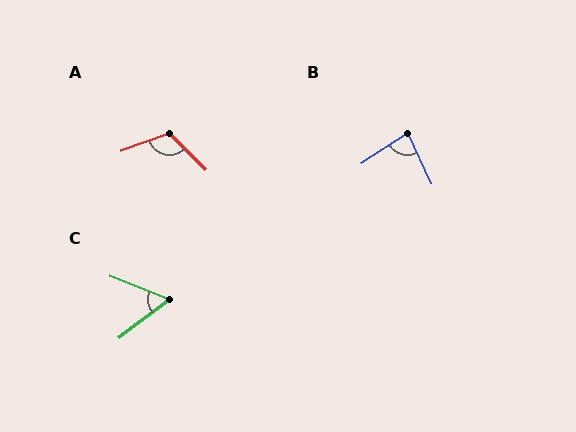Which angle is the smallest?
C, at approximately 59 degrees.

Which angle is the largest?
A, at approximately 115 degrees.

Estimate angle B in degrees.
Approximately 81 degrees.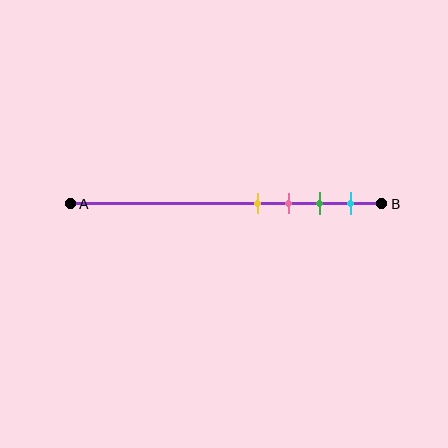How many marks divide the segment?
There are 4 marks dividing the segment.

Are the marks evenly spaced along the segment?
Yes, the marks are approximately evenly spaced.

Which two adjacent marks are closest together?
The yellow and pink marks are the closest adjacent pair.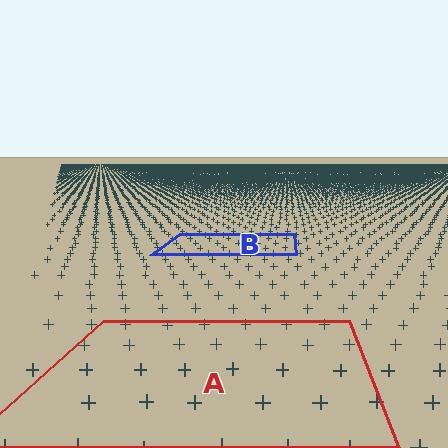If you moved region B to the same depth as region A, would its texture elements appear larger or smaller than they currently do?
They would appear larger. At a closer depth, the same texture elements are projected at a bigger on-screen size.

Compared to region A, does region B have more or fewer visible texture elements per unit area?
Region B has more texture elements per unit area — they are packed more densely because it is farther away.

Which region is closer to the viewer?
Region A is closer. The texture elements there are larger and more spread out.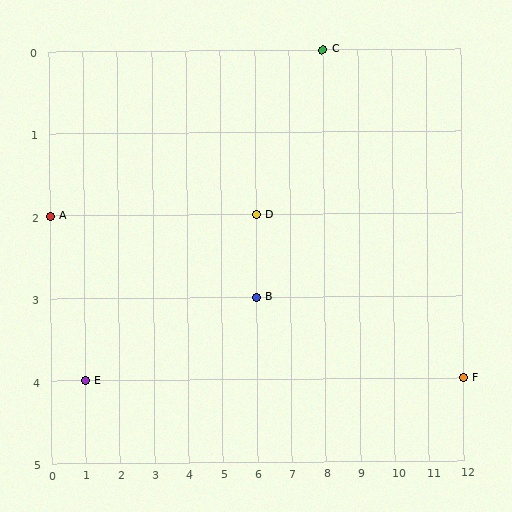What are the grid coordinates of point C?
Point C is at grid coordinates (8, 0).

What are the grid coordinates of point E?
Point E is at grid coordinates (1, 4).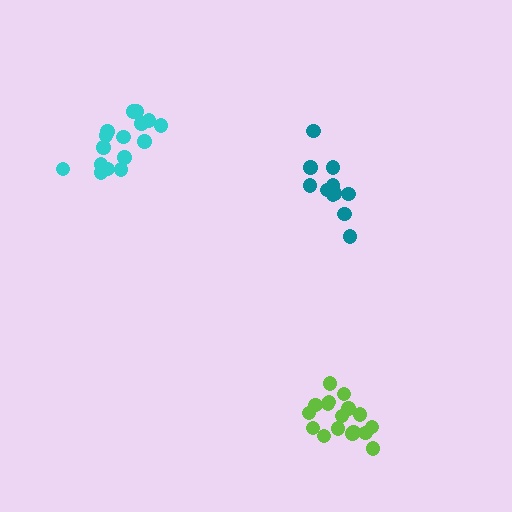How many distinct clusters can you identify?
There are 3 distinct clusters.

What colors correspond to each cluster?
The clusters are colored: lime, cyan, teal.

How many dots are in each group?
Group 1: 17 dots, Group 2: 16 dots, Group 3: 11 dots (44 total).